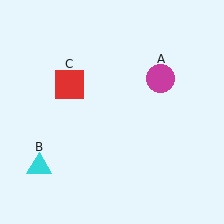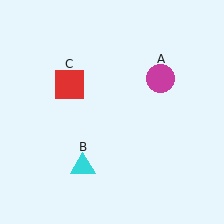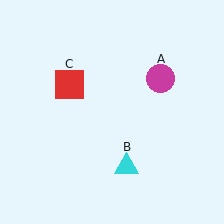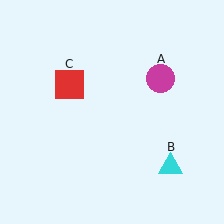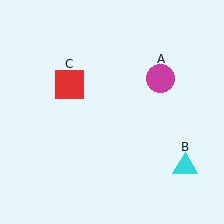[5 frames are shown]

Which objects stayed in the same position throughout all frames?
Magenta circle (object A) and red square (object C) remained stationary.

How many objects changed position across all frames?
1 object changed position: cyan triangle (object B).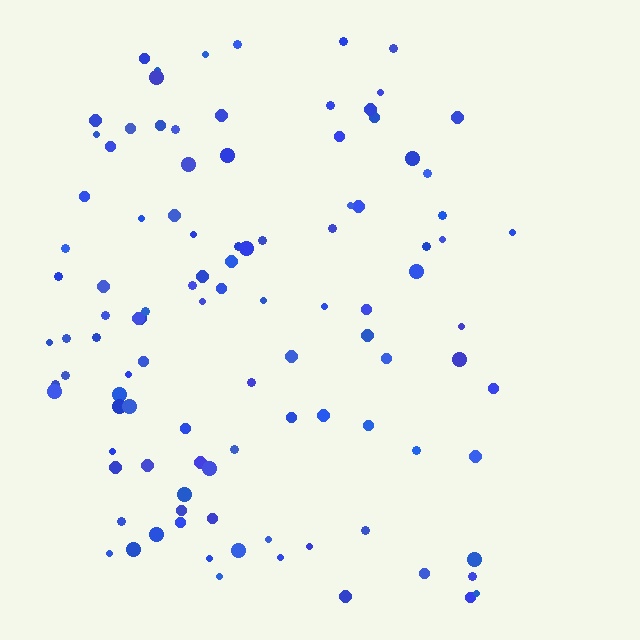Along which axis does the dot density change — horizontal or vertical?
Horizontal.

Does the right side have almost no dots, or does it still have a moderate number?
Still a moderate number, just noticeably fewer than the left.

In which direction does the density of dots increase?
From right to left, with the left side densest.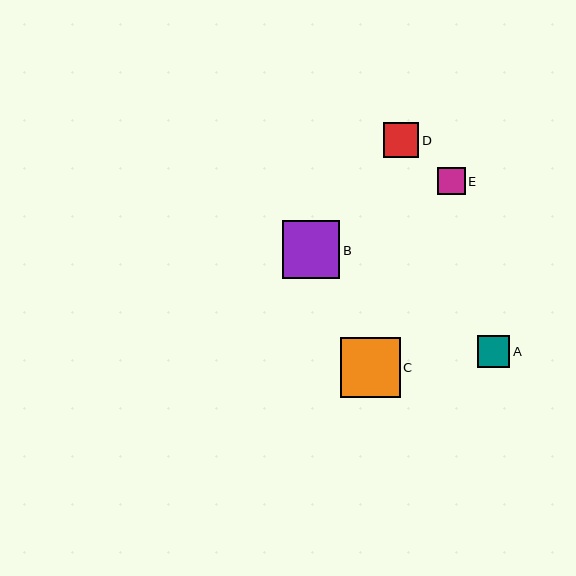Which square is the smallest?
Square E is the smallest with a size of approximately 28 pixels.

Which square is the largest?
Square C is the largest with a size of approximately 60 pixels.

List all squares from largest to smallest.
From largest to smallest: C, B, D, A, E.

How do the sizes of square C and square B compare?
Square C and square B are approximately the same size.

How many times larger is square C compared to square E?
Square C is approximately 2.1 times the size of square E.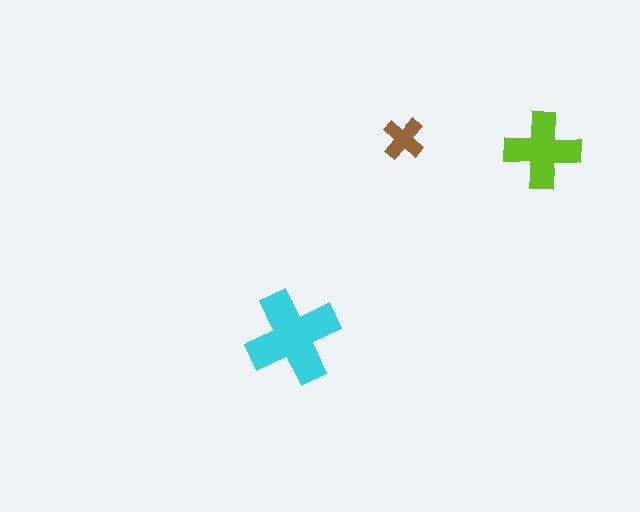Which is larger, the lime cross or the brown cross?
The lime one.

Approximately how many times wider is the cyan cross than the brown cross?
About 2 times wider.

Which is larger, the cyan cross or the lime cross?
The cyan one.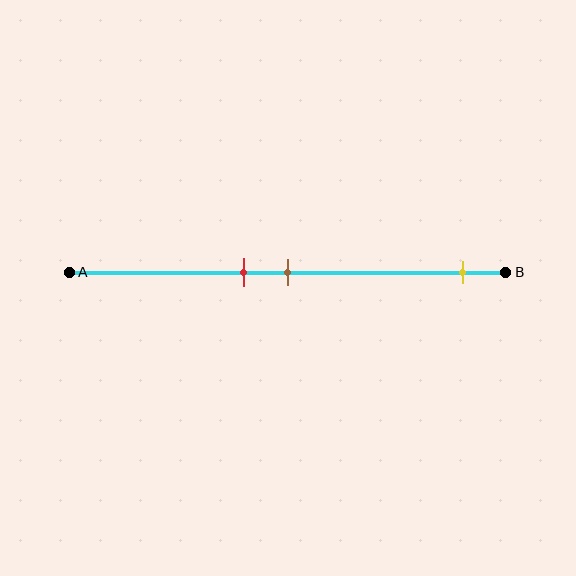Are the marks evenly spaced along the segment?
No, the marks are not evenly spaced.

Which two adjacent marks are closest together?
The red and brown marks are the closest adjacent pair.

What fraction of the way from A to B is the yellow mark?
The yellow mark is approximately 90% (0.9) of the way from A to B.